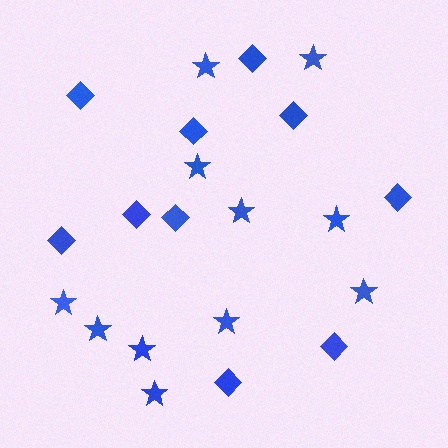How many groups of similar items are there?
There are 2 groups: one group of stars (11) and one group of diamonds (10).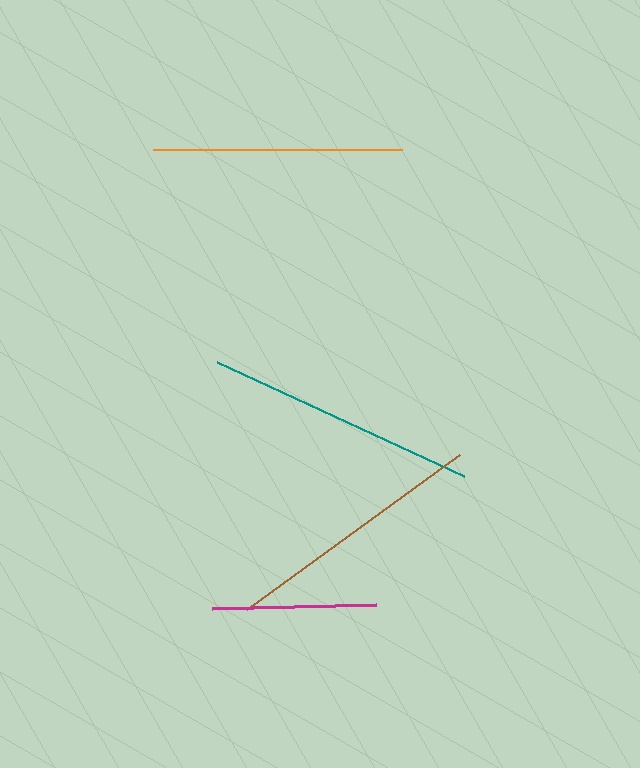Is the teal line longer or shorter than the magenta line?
The teal line is longer than the magenta line.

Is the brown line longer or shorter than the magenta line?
The brown line is longer than the magenta line.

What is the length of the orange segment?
The orange segment is approximately 249 pixels long.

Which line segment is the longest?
The teal line is the longest at approximately 272 pixels.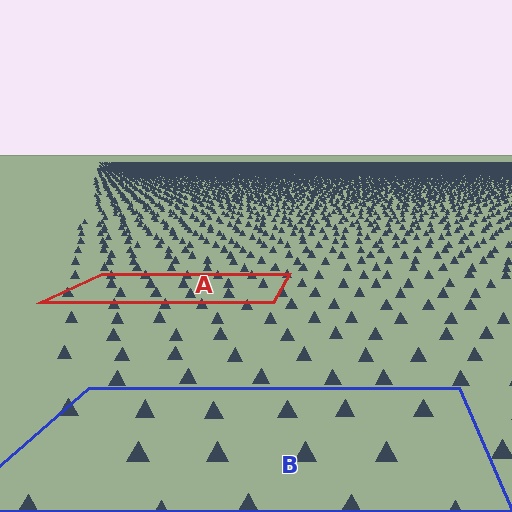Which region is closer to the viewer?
Region B is closer. The texture elements there are larger and more spread out.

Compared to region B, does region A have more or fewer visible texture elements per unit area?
Region A has more texture elements per unit area — they are packed more densely because it is farther away.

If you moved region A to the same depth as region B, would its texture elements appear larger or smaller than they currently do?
They would appear larger. At a closer depth, the same texture elements are projected at a bigger on-screen size.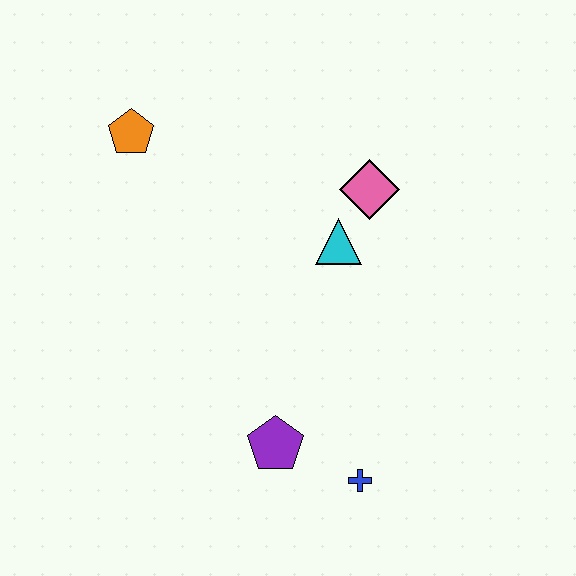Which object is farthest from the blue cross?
The orange pentagon is farthest from the blue cross.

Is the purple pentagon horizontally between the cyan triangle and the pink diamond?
No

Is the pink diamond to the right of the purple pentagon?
Yes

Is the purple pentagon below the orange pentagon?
Yes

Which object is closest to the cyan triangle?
The pink diamond is closest to the cyan triangle.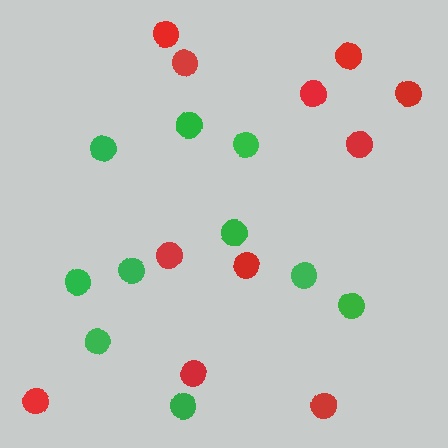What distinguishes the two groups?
There are 2 groups: one group of red circles (11) and one group of green circles (10).